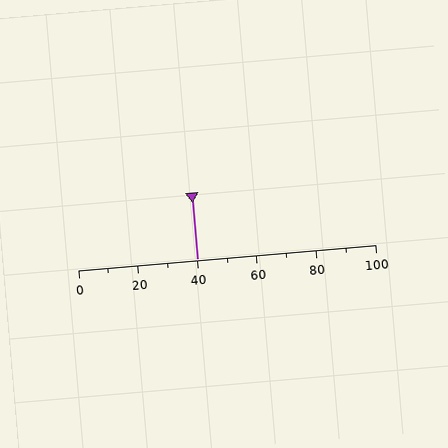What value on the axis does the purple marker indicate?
The marker indicates approximately 40.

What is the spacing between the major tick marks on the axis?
The major ticks are spaced 20 apart.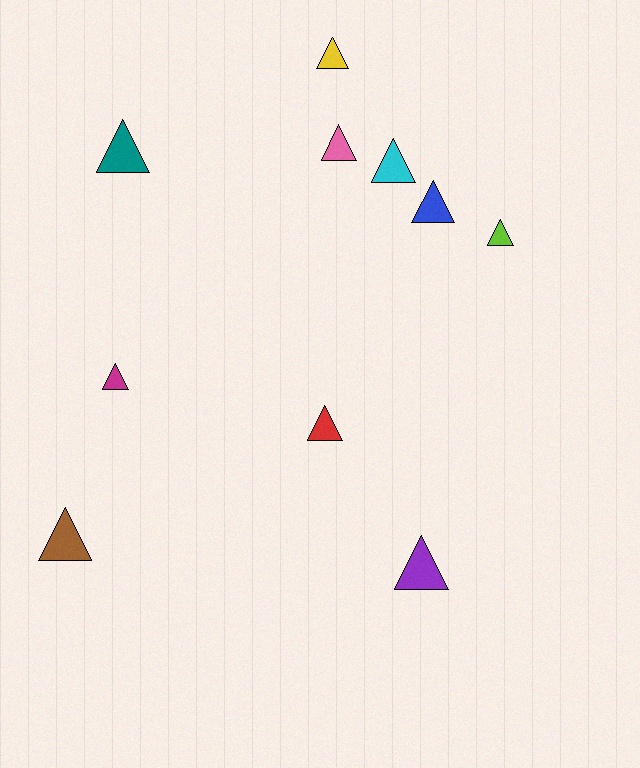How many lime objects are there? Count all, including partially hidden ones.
There is 1 lime object.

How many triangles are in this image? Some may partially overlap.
There are 10 triangles.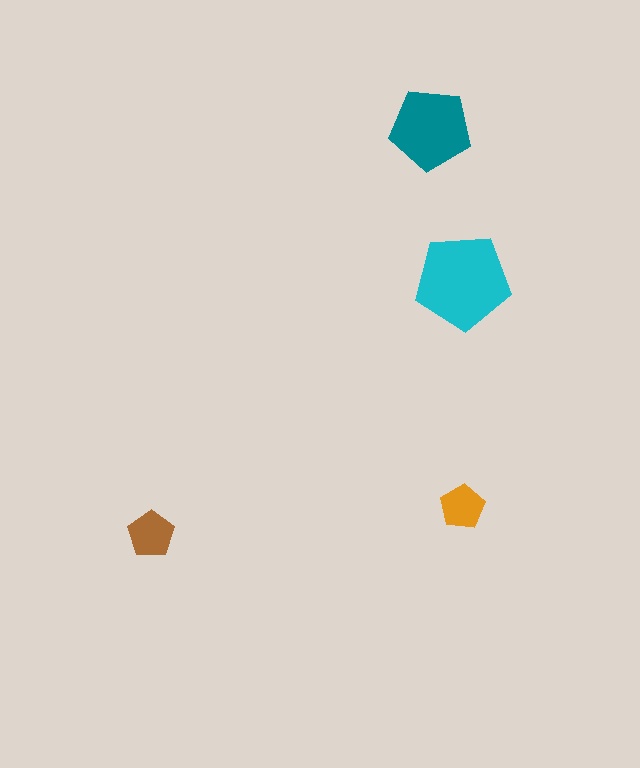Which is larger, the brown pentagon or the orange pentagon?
The brown one.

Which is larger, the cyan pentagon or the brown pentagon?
The cyan one.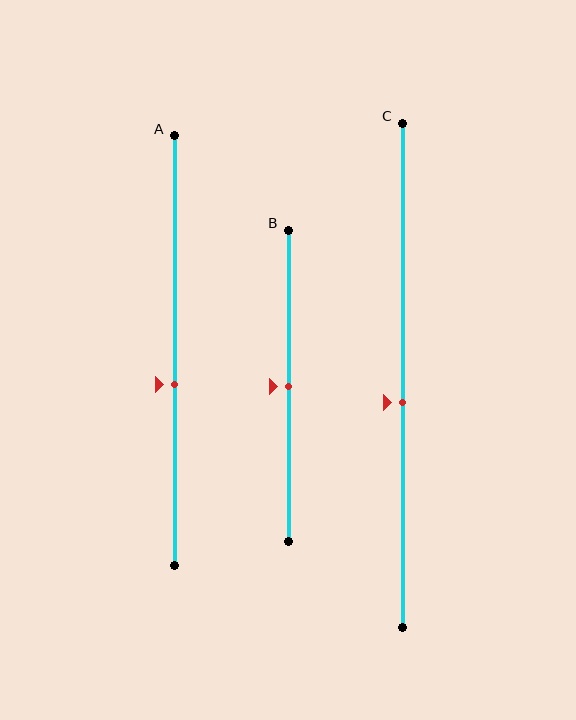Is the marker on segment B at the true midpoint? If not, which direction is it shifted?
Yes, the marker on segment B is at the true midpoint.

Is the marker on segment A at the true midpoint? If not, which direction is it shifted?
No, the marker on segment A is shifted downward by about 8% of the segment length.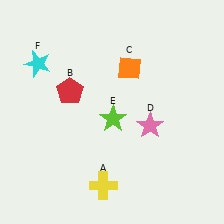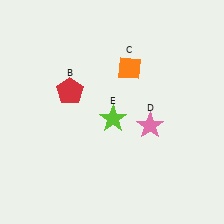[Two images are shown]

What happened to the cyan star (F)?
The cyan star (F) was removed in Image 2. It was in the top-left area of Image 1.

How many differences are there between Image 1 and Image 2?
There are 2 differences between the two images.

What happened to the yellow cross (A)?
The yellow cross (A) was removed in Image 2. It was in the bottom-left area of Image 1.